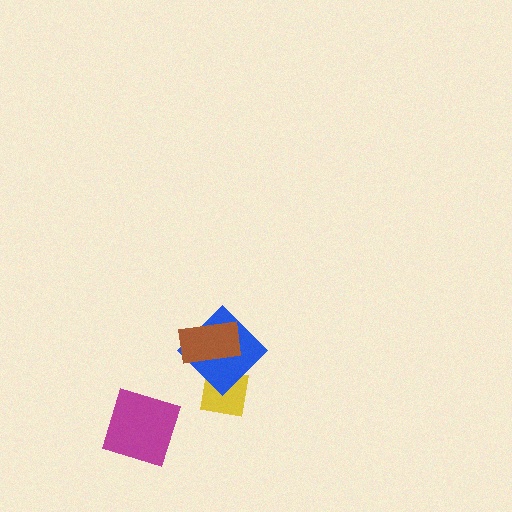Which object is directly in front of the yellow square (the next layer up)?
The blue diamond is directly in front of the yellow square.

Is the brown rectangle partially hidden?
No, no other shape covers it.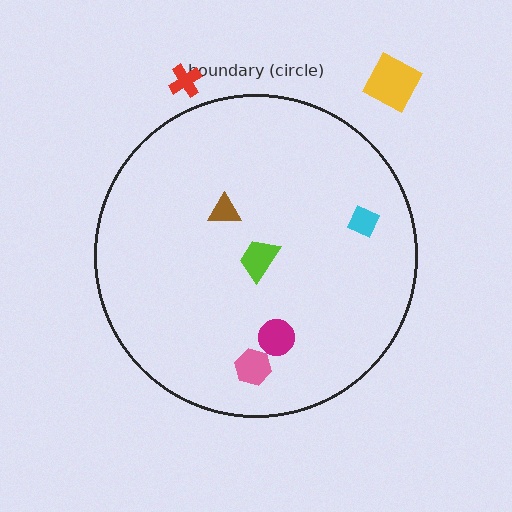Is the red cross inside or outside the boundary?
Outside.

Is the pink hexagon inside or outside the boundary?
Inside.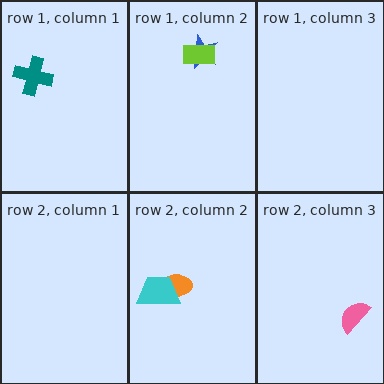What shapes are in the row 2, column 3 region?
The pink semicircle.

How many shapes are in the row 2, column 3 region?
1.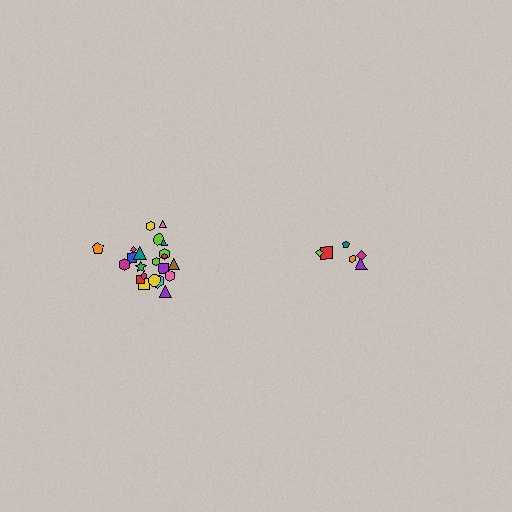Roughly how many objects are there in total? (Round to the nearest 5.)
Roughly 30 objects in total.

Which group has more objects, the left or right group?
The left group.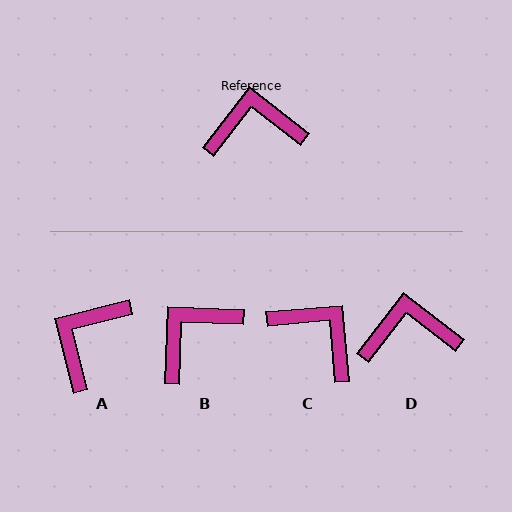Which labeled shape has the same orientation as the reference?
D.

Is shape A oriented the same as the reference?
No, it is off by about 52 degrees.